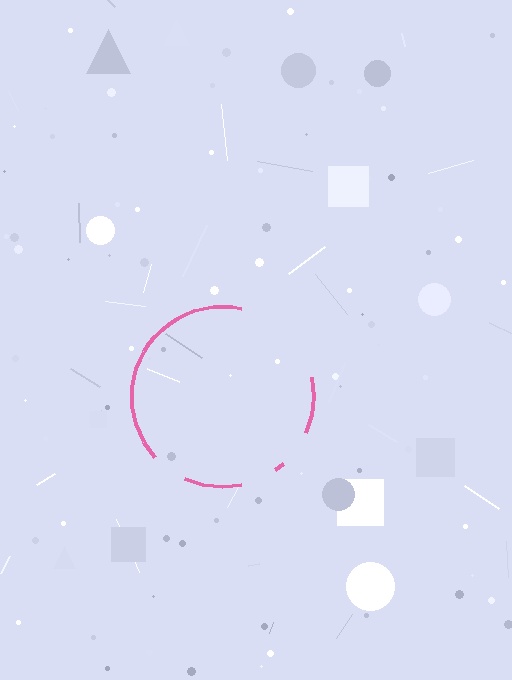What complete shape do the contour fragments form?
The contour fragments form a circle.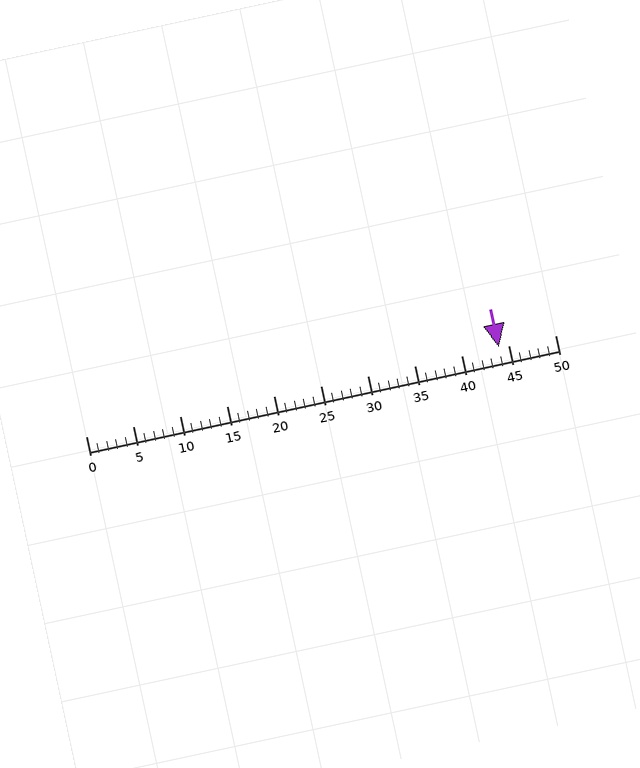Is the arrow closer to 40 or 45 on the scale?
The arrow is closer to 45.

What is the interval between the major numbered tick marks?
The major tick marks are spaced 5 units apart.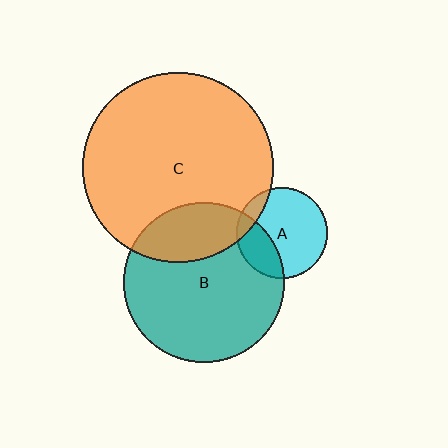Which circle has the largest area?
Circle C (orange).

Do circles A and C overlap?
Yes.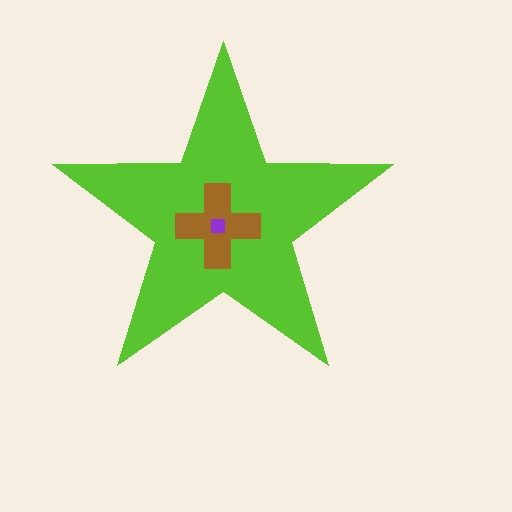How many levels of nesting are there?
3.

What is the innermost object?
The purple square.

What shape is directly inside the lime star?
The brown cross.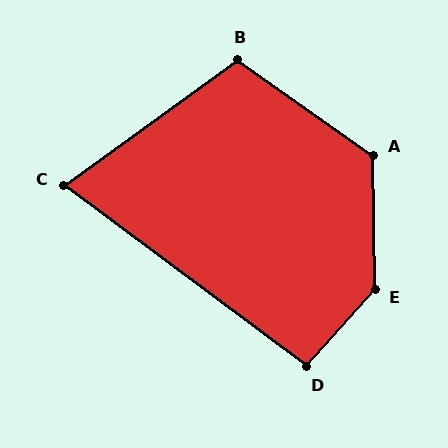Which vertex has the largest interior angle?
E, at approximately 138 degrees.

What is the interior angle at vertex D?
Approximately 95 degrees (approximately right).